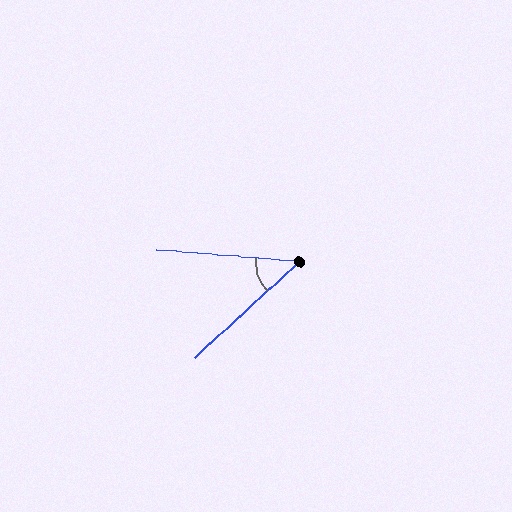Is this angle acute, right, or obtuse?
It is acute.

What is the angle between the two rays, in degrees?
Approximately 47 degrees.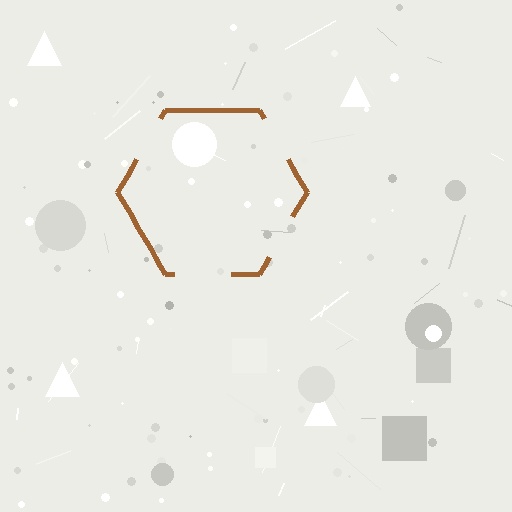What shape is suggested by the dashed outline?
The dashed outline suggests a hexagon.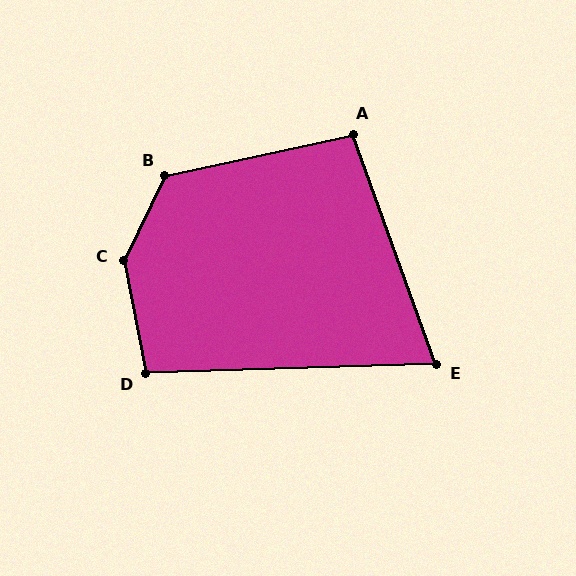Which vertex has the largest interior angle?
C, at approximately 143 degrees.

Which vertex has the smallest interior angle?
E, at approximately 72 degrees.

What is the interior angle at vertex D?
Approximately 99 degrees (obtuse).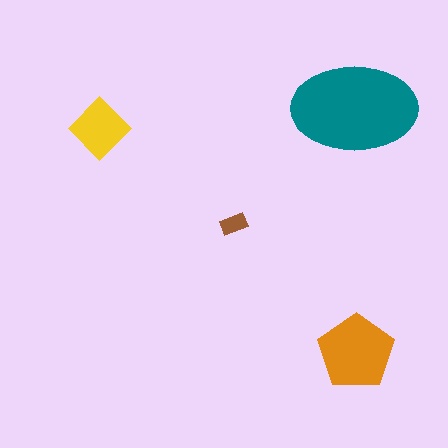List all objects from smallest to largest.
The brown rectangle, the yellow diamond, the orange pentagon, the teal ellipse.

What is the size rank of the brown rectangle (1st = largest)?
4th.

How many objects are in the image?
There are 4 objects in the image.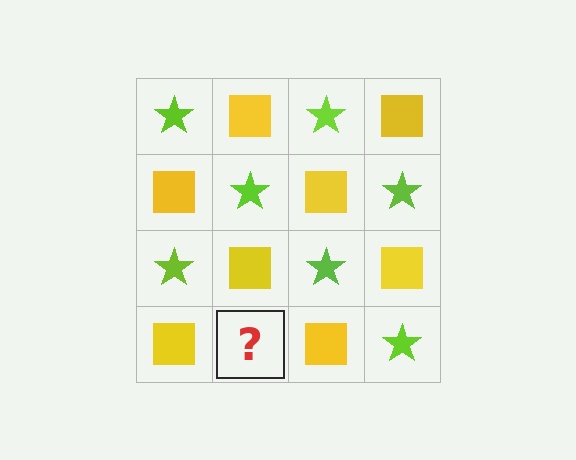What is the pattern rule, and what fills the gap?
The rule is that it alternates lime star and yellow square in a checkerboard pattern. The gap should be filled with a lime star.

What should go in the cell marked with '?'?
The missing cell should contain a lime star.